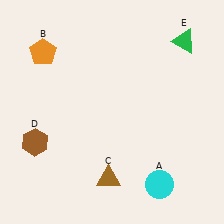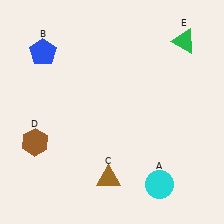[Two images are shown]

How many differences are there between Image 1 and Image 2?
There is 1 difference between the two images.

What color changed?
The pentagon (B) changed from orange in Image 1 to blue in Image 2.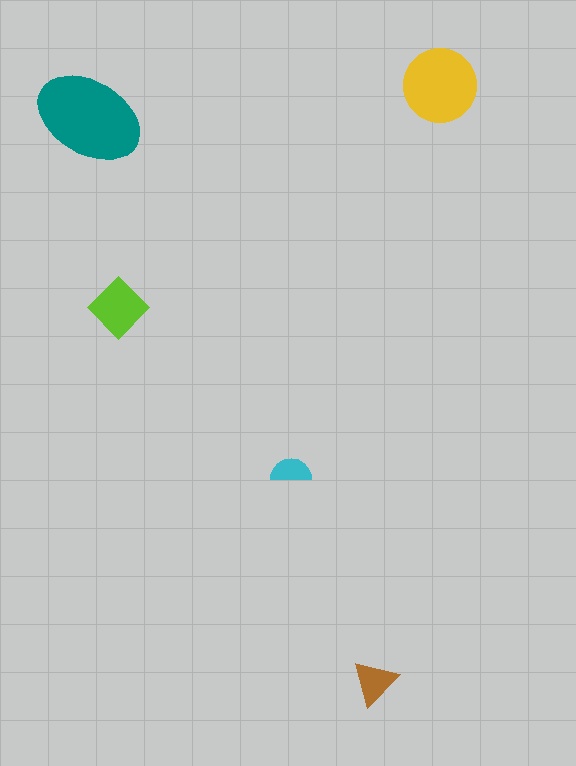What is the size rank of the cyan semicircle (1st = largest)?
5th.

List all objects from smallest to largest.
The cyan semicircle, the brown triangle, the lime diamond, the yellow circle, the teal ellipse.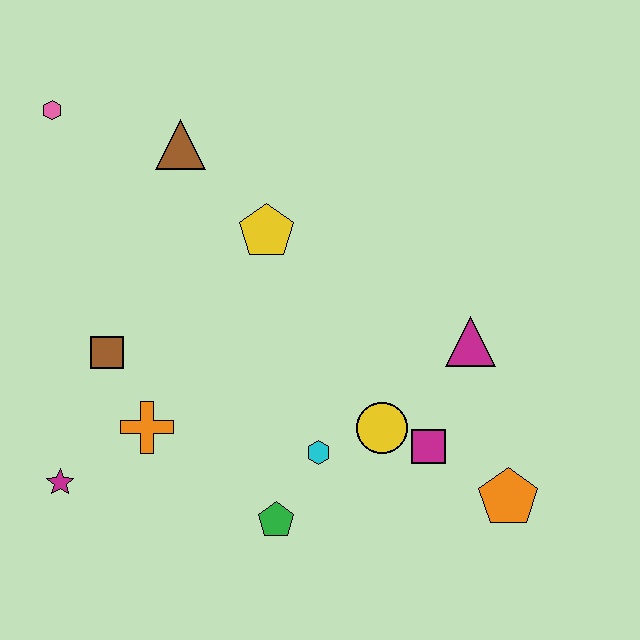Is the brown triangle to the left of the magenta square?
Yes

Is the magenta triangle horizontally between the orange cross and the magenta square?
No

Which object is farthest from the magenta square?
The pink hexagon is farthest from the magenta square.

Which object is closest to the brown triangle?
The yellow pentagon is closest to the brown triangle.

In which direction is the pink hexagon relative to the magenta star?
The pink hexagon is above the magenta star.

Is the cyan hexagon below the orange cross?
Yes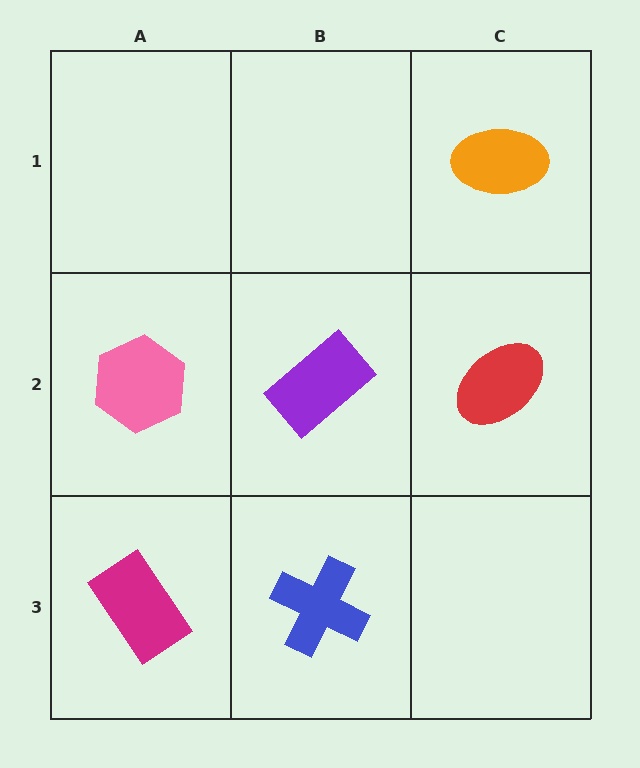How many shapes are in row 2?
3 shapes.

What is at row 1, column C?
An orange ellipse.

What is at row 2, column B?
A purple rectangle.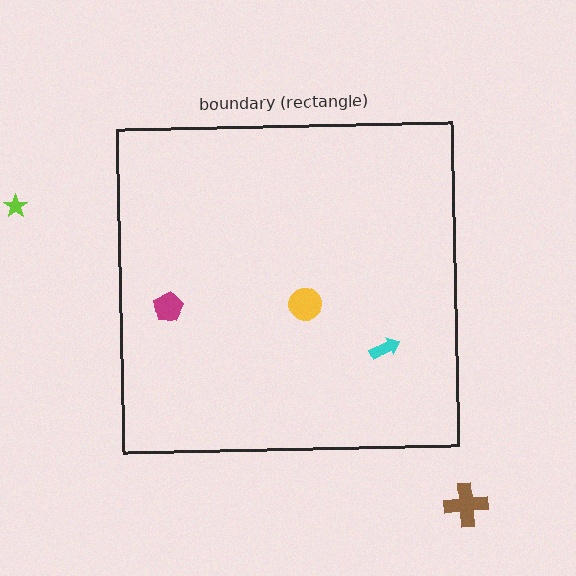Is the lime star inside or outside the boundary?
Outside.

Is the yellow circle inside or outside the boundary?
Inside.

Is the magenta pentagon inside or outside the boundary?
Inside.